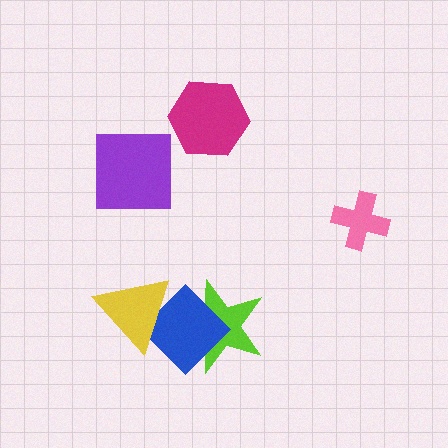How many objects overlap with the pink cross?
0 objects overlap with the pink cross.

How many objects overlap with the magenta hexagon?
0 objects overlap with the magenta hexagon.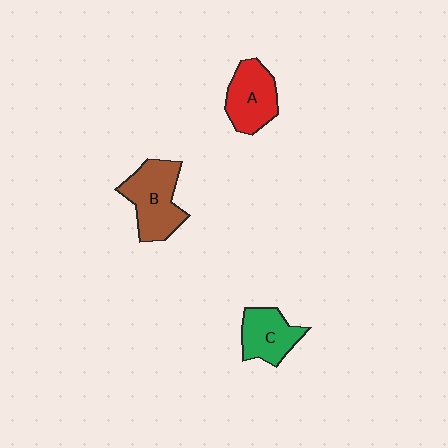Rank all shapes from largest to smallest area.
From largest to smallest: B (brown), A (red), C (green).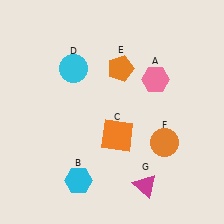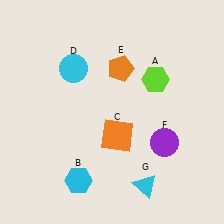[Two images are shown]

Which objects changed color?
A changed from pink to lime. F changed from orange to purple. G changed from magenta to cyan.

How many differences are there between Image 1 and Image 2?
There are 3 differences between the two images.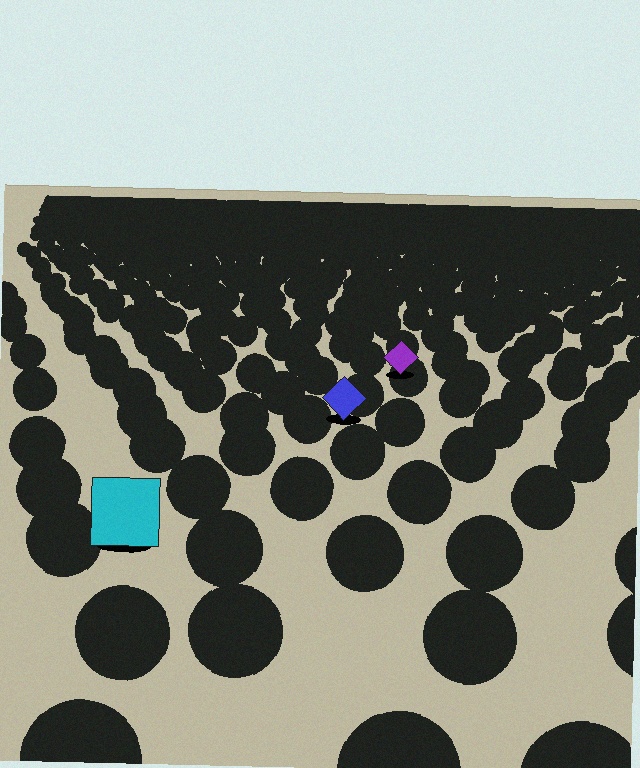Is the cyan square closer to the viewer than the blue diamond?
Yes. The cyan square is closer — you can tell from the texture gradient: the ground texture is coarser near it.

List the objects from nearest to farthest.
From nearest to farthest: the cyan square, the blue diamond, the purple diamond.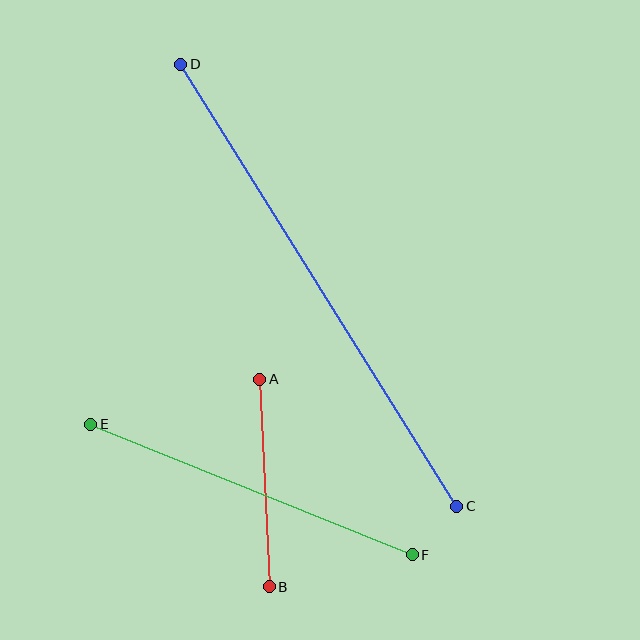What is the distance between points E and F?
The distance is approximately 346 pixels.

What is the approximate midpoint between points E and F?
The midpoint is at approximately (252, 490) pixels.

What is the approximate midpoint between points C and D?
The midpoint is at approximately (319, 285) pixels.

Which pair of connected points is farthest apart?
Points C and D are farthest apart.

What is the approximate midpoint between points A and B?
The midpoint is at approximately (264, 483) pixels.